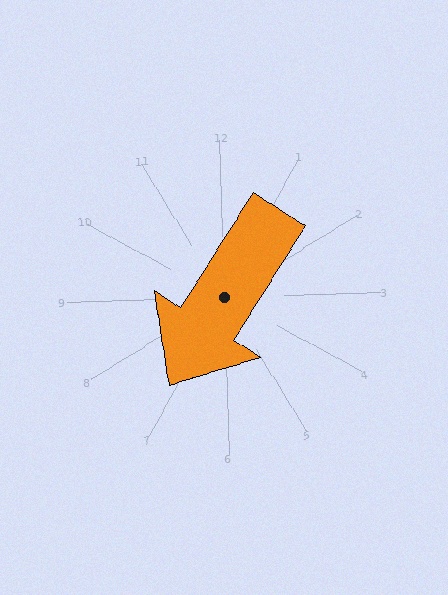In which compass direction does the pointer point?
Southwest.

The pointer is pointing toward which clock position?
Roughly 7 o'clock.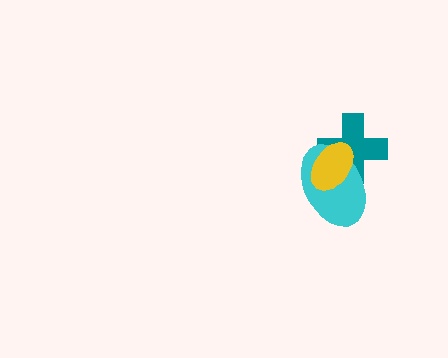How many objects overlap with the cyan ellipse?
2 objects overlap with the cyan ellipse.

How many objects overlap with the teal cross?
2 objects overlap with the teal cross.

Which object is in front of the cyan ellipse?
The yellow ellipse is in front of the cyan ellipse.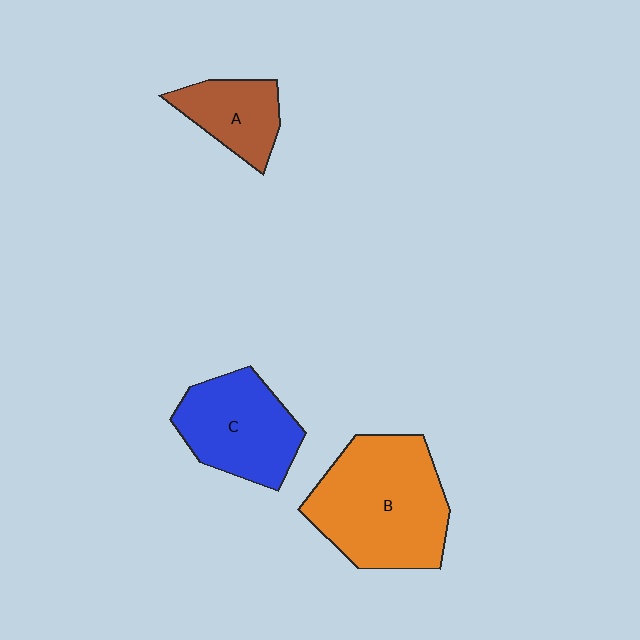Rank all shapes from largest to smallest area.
From largest to smallest: B (orange), C (blue), A (brown).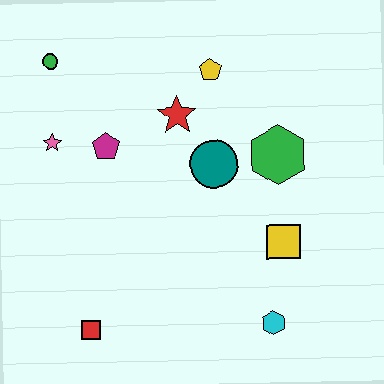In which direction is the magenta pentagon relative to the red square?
The magenta pentagon is above the red square.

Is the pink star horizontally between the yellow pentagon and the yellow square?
No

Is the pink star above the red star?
No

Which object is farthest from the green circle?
The cyan hexagon is farthest from the green circle.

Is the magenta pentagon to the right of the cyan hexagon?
No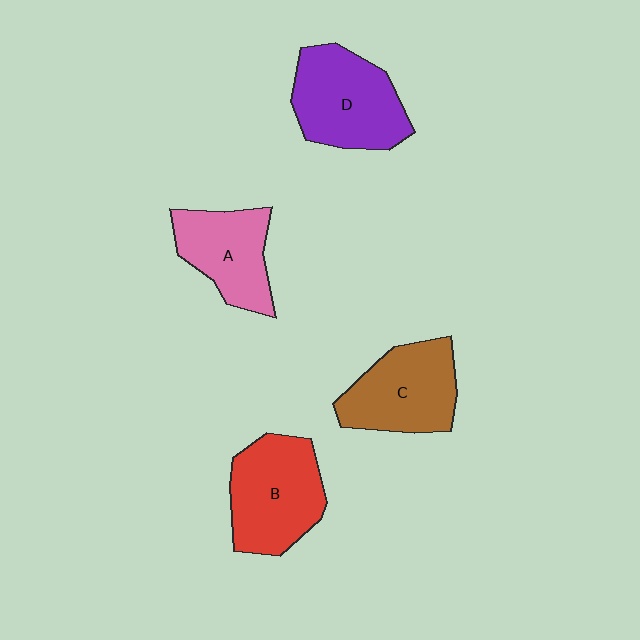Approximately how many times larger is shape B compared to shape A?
Approximately 1.2 times.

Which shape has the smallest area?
Shape A (pink).